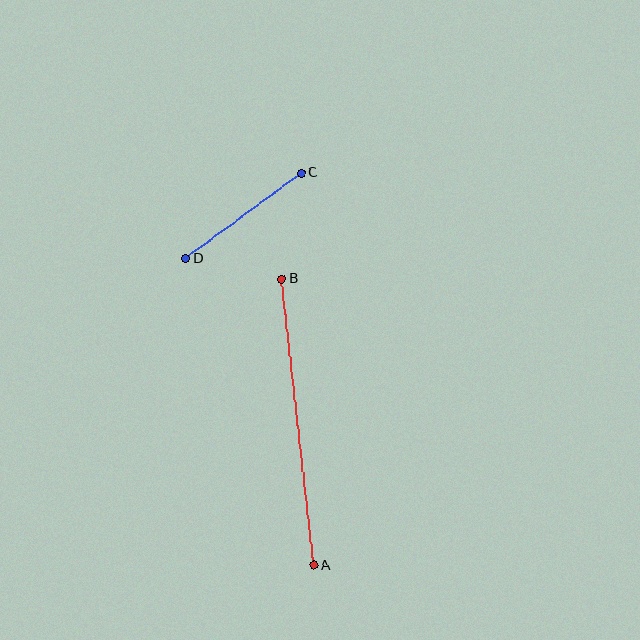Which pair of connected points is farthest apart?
Points A and B are farthest apart.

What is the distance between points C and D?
The distance is approximately 143 pixels.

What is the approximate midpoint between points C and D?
The midpoint is at approximately (243, 216) pixels.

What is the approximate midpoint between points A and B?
The midpoint is at approximately (298, 422) pixels.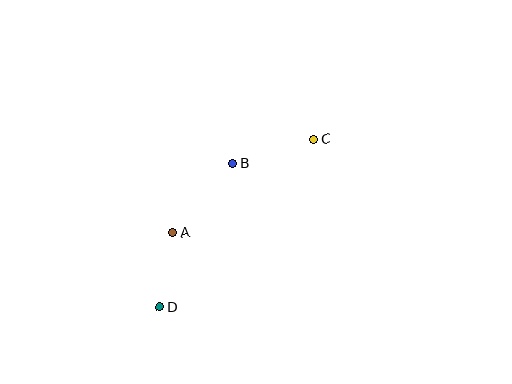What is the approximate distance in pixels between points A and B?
The distance between A and B is approximately 91 pixels.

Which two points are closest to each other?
Points A and D are closest to each other.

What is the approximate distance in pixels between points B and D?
The distance between B and D is approximately 161 pixels.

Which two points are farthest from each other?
Points C and D are farthest from each other.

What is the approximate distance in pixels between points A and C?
The distance between A and C is approximately 169 pixels.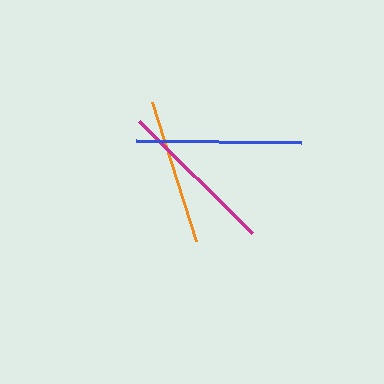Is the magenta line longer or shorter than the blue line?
The blue line is longer than the magenta line.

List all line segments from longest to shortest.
From longest to shortest: blue, magenta, orange.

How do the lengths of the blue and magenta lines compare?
The blue and magenta lines are approximately the same length.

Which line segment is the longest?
The blue line is the longest at approximately 165 pixels.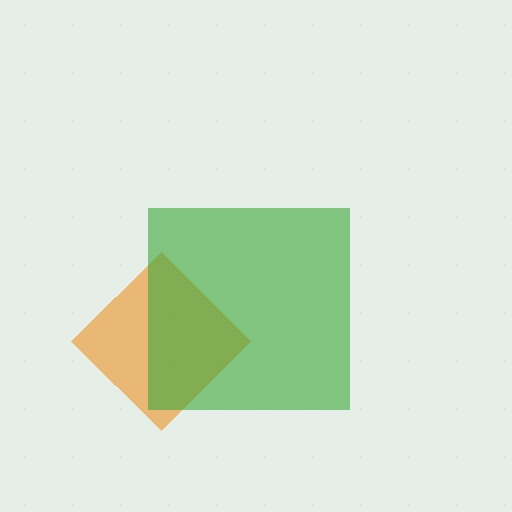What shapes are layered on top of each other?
The layered shapes are: an orange diamond, a green square.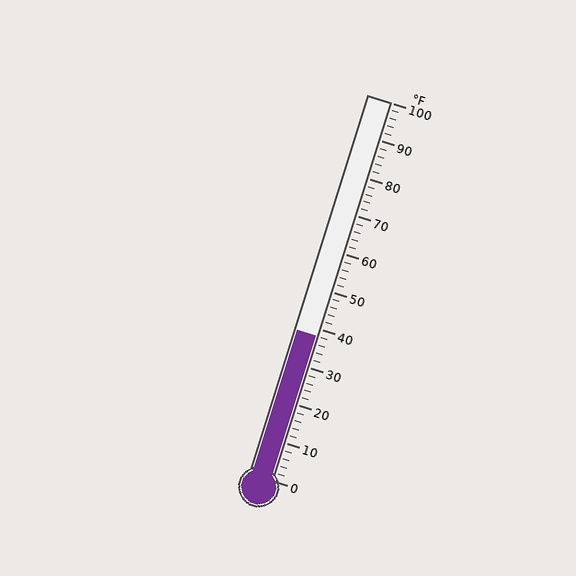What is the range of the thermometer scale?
The thermometer scale ranges from 0°F to 100°F.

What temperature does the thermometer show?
The thermometer shows approximately 38°F.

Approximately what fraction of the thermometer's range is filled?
The thermometer is filled to approximately 40% of its range.